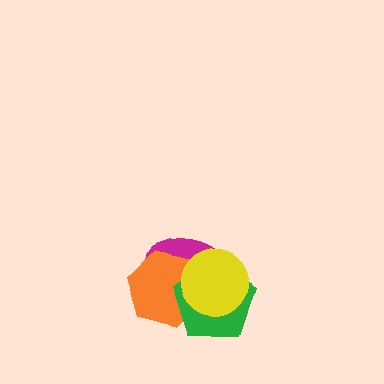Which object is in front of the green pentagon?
The yellow circle is in front of the green pentagon.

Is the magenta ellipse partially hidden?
Yes, it is partially covered by another shape.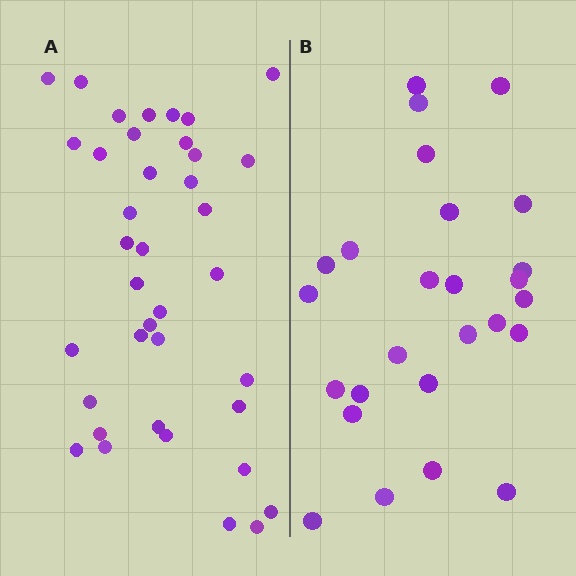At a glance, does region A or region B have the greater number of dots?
Region A (the left region) has more dots.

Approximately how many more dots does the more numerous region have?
Region A has roughly 12 or so more dots than region B.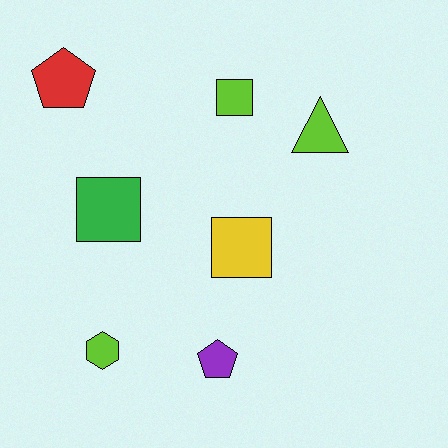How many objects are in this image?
There are 7 objects.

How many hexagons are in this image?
There is 1 hexagon.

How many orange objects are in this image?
There are no orange objects.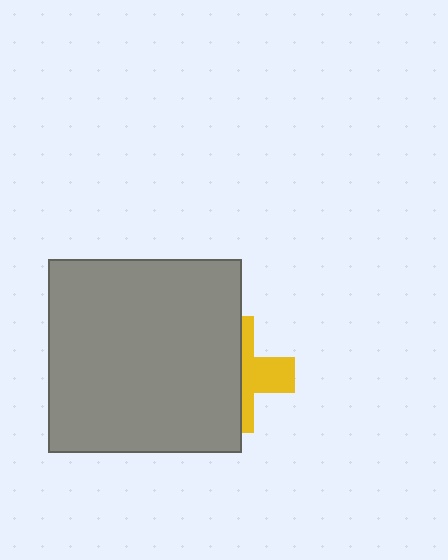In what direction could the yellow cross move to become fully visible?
The yellow cross could move right. That would shift it out from behind the gray square entirely.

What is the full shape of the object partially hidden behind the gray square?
The partially hidden object is a yellow cross.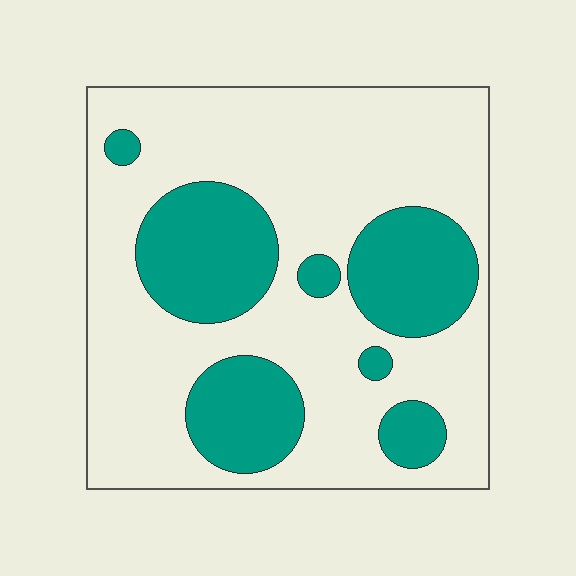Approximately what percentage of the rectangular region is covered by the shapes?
Approximately 30%.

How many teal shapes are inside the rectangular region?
7.